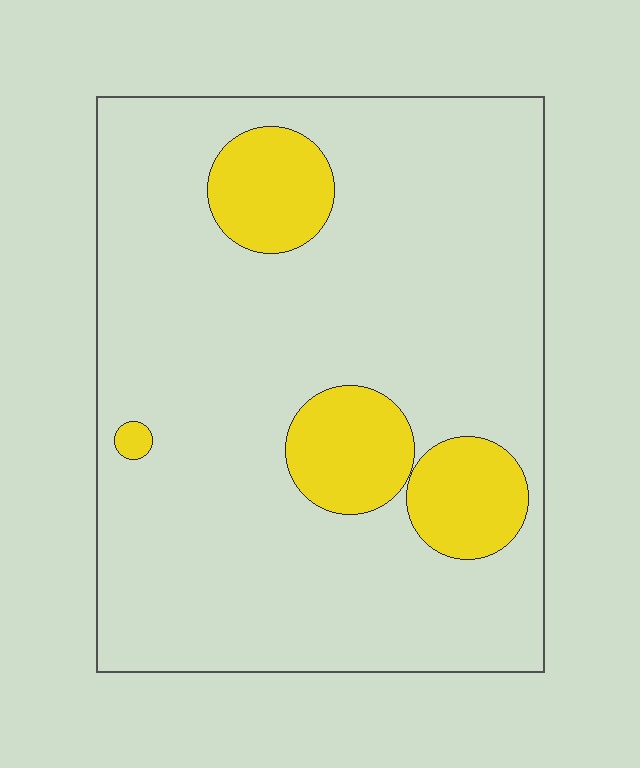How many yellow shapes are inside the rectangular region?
4.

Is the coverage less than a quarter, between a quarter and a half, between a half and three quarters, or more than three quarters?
Less than a quarter.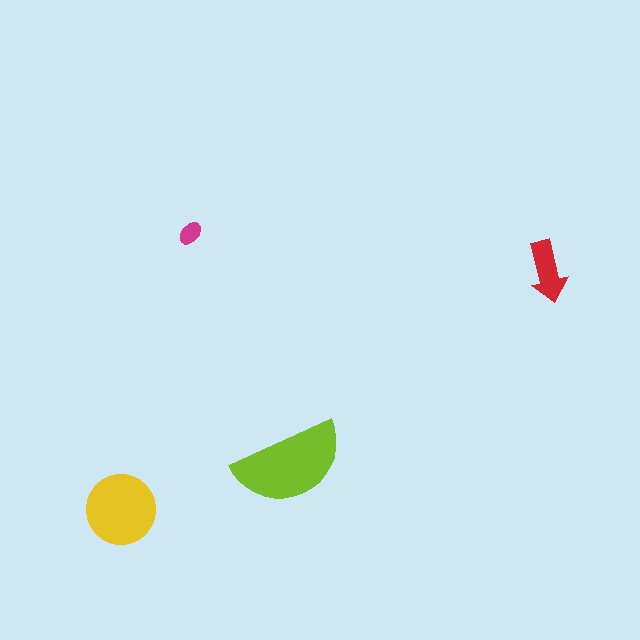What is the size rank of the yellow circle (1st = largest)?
2nd.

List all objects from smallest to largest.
The magenta ellipse, the red arrow, the yellow circle, the lime semicircle.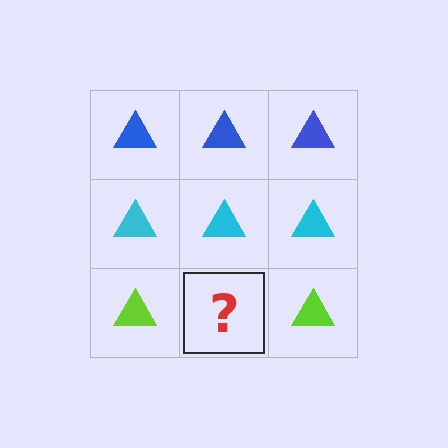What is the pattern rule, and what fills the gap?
The rule is that each row has a consistent color. The gap should be filled with a lime triangle.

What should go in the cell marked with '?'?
The missing cell should contain a lime triangle.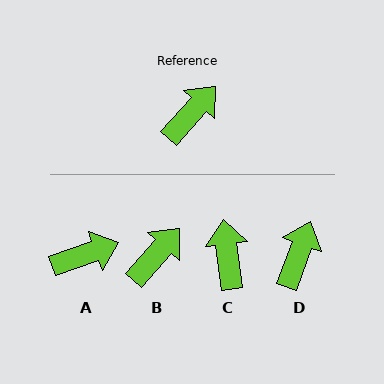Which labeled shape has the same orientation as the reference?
B.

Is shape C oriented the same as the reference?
No, it is off by about 48 degrees.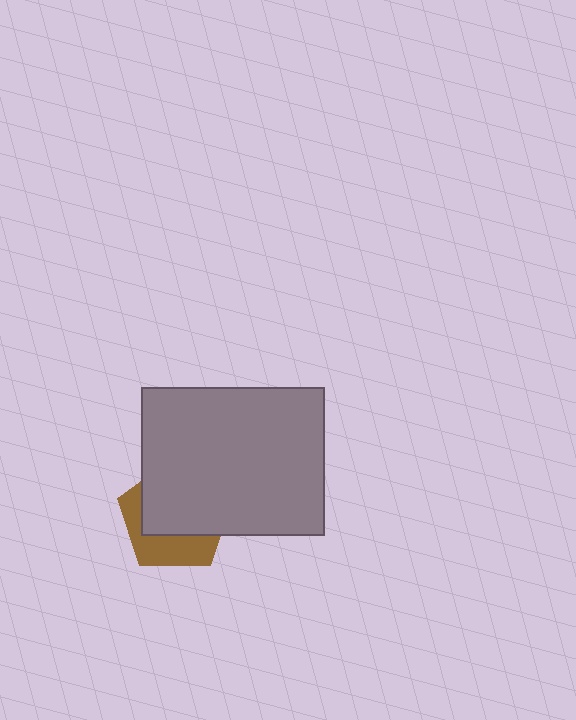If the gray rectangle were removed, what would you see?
You would see the complete brown pentagon.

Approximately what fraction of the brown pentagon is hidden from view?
Roughly 62% of the brown pentagon is hidden behind the gray rectangle.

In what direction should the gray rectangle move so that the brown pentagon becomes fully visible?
The gray rectangle should move toward the upper-right. That is the shortest direction to clear the overlap and leave the brown pentagon fully visible.